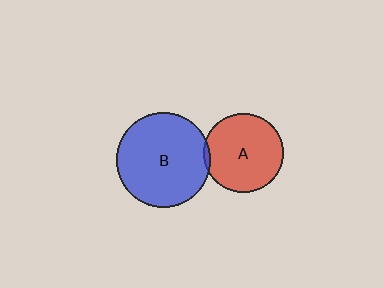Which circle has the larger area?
Circle B (blue).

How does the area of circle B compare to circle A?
Approximately 1.4 times.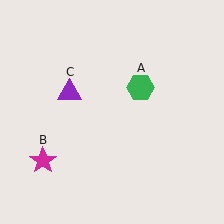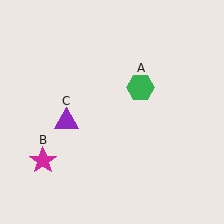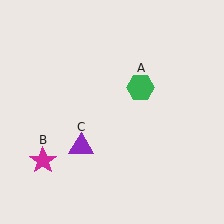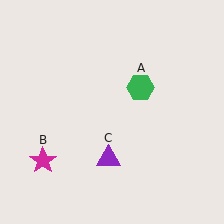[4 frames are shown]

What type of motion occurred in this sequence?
The purple triangle (object C) rotated counterclockwise around the center of the scene.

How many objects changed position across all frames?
1 object changed position: purple triangle (object C).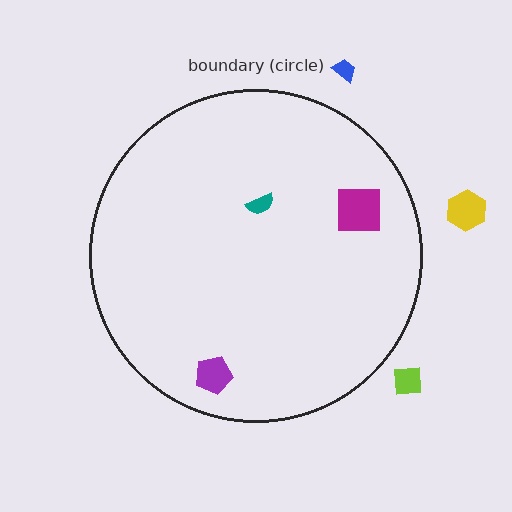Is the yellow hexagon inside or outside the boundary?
Outside.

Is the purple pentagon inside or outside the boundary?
Inside.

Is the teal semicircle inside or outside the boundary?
Inside.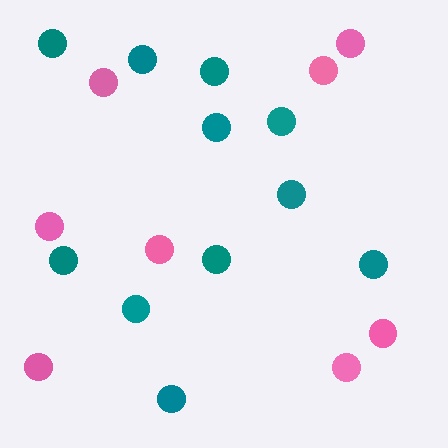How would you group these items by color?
There are 2 groups: one group of pink circles (8) and one group of teal circles (11).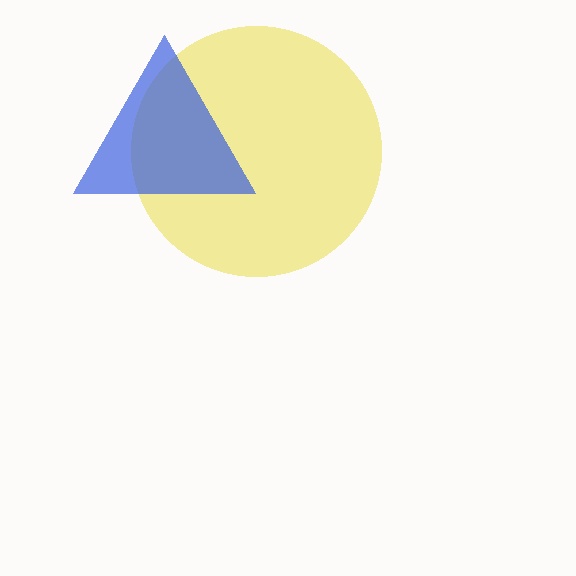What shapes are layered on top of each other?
The layered shapes are: a yellow circle, a blue triangle.